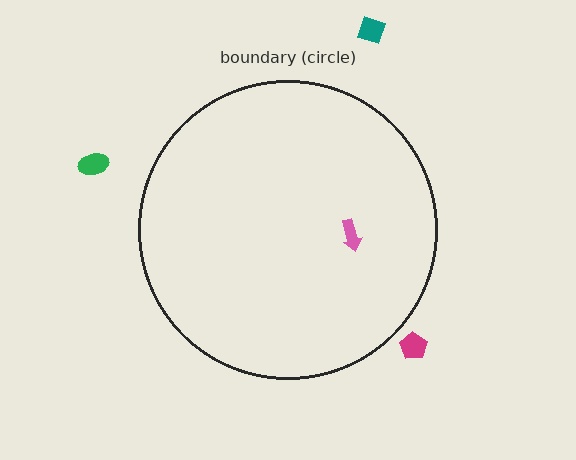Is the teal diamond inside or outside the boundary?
Outside.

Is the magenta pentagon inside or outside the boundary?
Outside.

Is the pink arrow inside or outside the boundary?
Inside.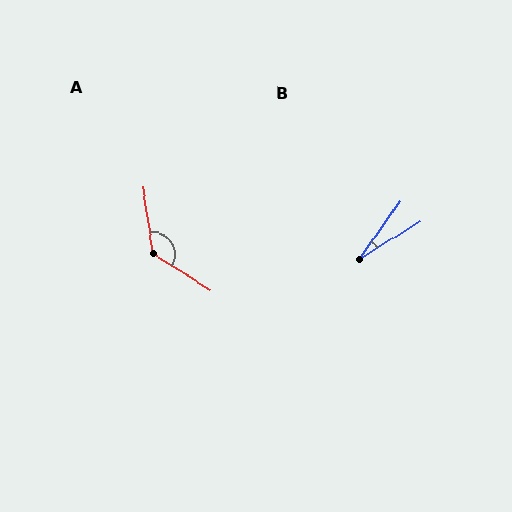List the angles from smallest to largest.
B (22°), A (130°).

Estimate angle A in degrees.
Approximately 130 degrees.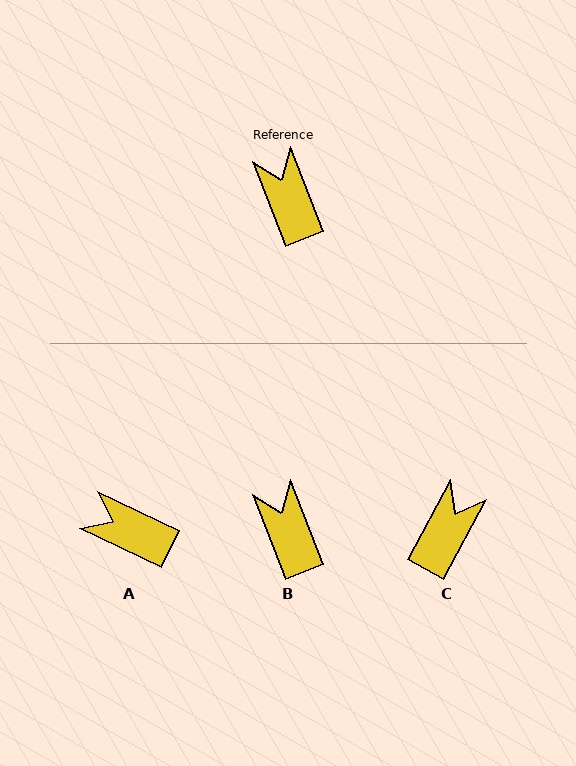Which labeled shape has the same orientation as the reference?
B.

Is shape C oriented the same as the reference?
No, it is off by about 50 degrees.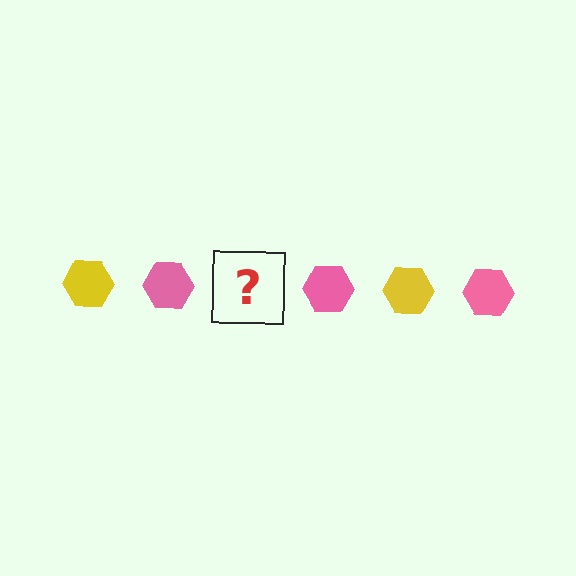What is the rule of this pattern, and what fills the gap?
The rule is that the pattern cycles through yellow, pink hexagons. The gap should be filled with a yellow hexagon.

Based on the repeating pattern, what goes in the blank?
The blank should be a yellow hexagon.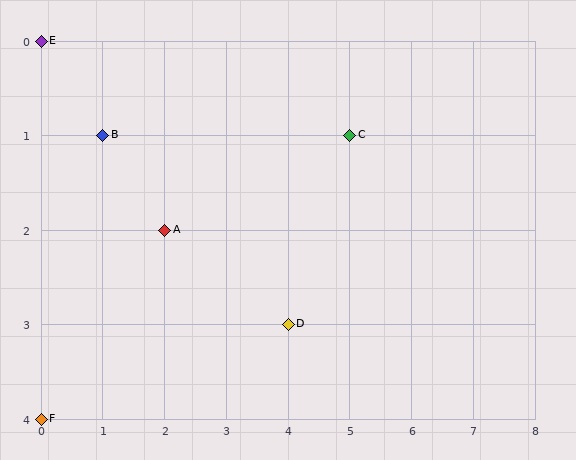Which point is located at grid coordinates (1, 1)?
Point B is at (1, 1).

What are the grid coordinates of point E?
Point E is at grid coordinates (0, 0).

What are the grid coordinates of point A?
Point A is at grid coordinates (2, 2).